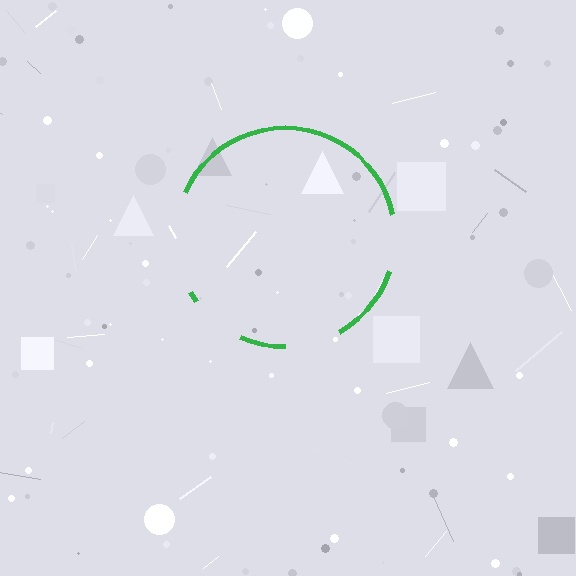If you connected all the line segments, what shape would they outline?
They would outline a circle.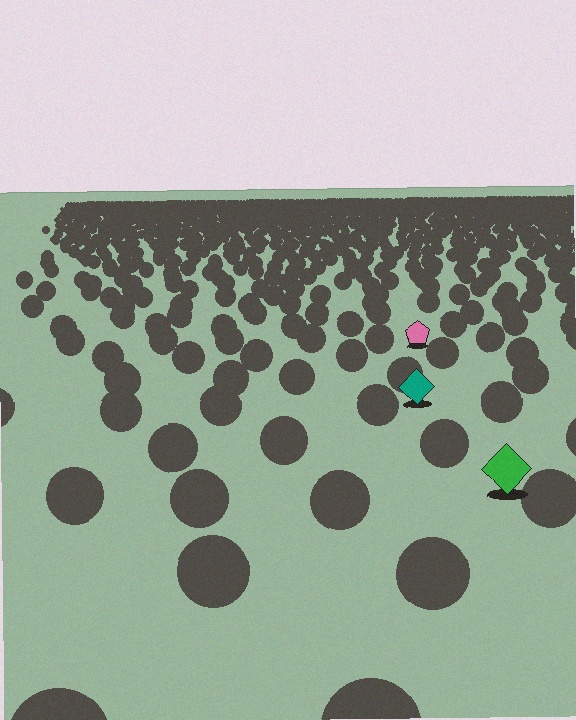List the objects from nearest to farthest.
From nearest to farthest: the green diamond, the teal diamond, the pink pentagon.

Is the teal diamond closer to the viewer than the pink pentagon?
Yes. The teal diamond is closer — you can tell from the texture gradient: the ground texture is coarser near it.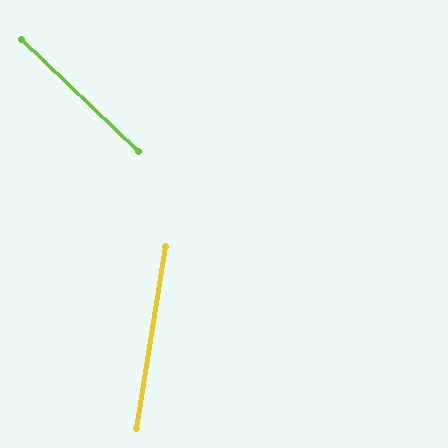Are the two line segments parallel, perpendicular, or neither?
Neither parallel nor perpendicular — they differ by about 56°.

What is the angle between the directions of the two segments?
Approximately 56 degrees.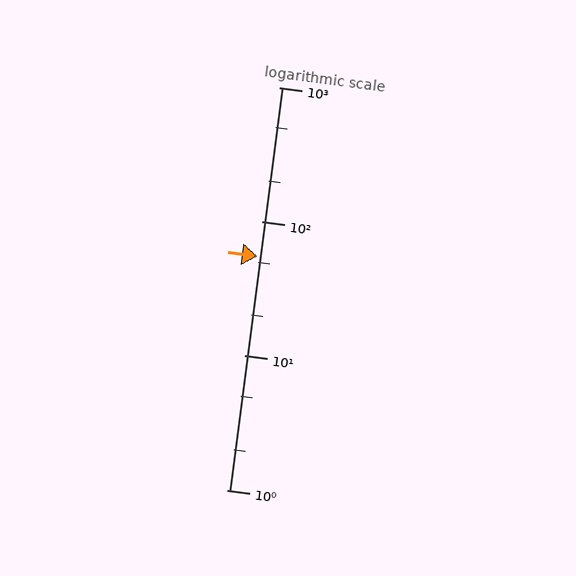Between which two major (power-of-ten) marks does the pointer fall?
The pointer is between 10 and 100.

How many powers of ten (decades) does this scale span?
The scale spans 3 decades, from 1 to 1000.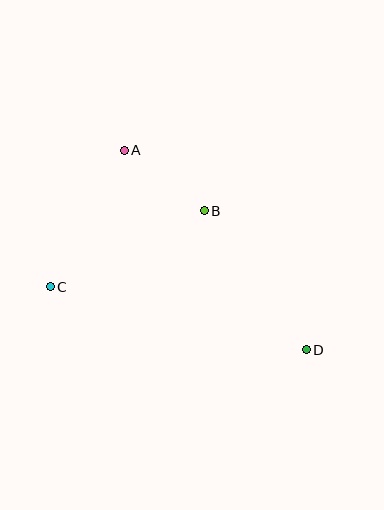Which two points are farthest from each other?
Points A and D are farthest from each other.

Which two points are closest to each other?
Points A and B are closest to each other.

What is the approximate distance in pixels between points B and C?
The distance between B and C is approximately 172 pixels.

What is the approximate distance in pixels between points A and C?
The distance between A and C is approximately 155 pixels.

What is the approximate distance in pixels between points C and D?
The distance between C and D is approximately 263 pixels.